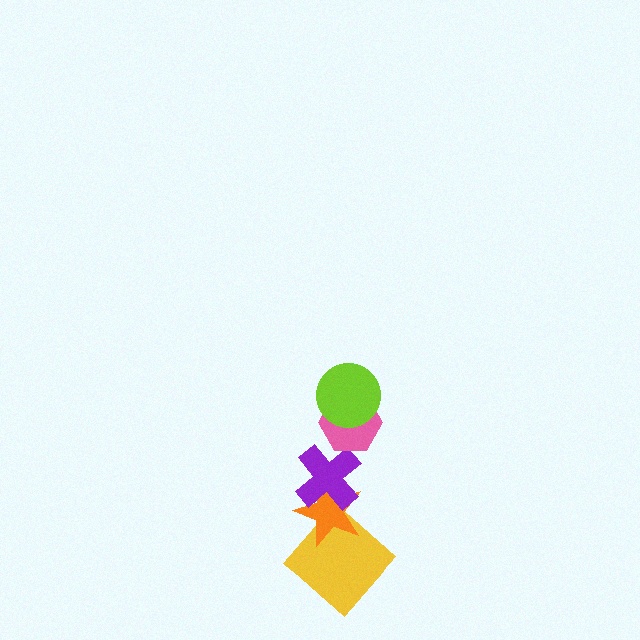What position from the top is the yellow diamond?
The yellow diamond is 5th from the top.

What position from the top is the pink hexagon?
The pink hexagon is 2nd from the top.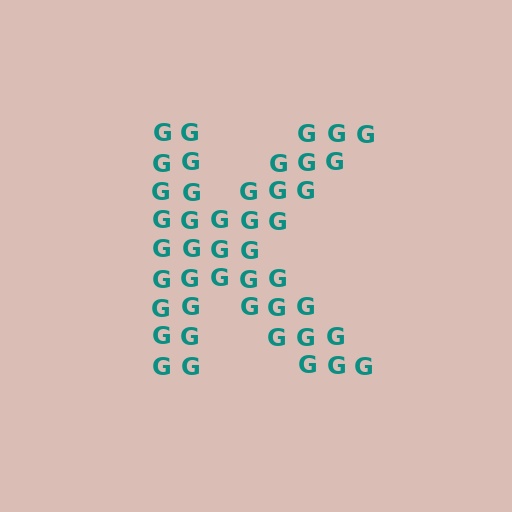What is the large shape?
The large shape is the letter K.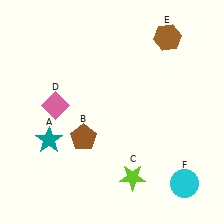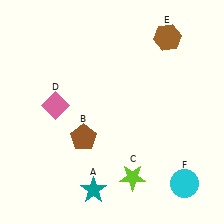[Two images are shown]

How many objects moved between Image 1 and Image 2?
1 object moved between the two images.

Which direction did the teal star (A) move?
The teal star (A) moved down.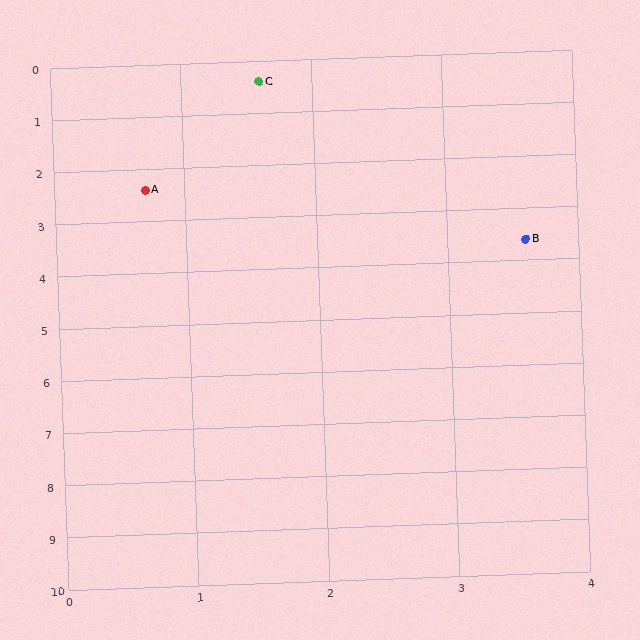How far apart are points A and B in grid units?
Points A and B are about 3.1 grid units apart.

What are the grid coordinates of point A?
Point A is at approximately (0.7, 2.4).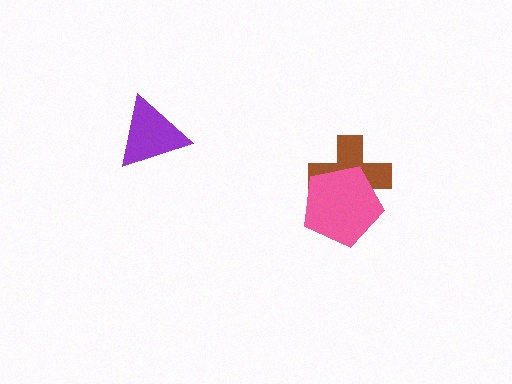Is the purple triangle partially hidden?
No, no other shape covers it.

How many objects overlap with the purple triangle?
0 objects overlap with the purple triangle.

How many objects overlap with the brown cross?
1 object overlaps with the brown cross.